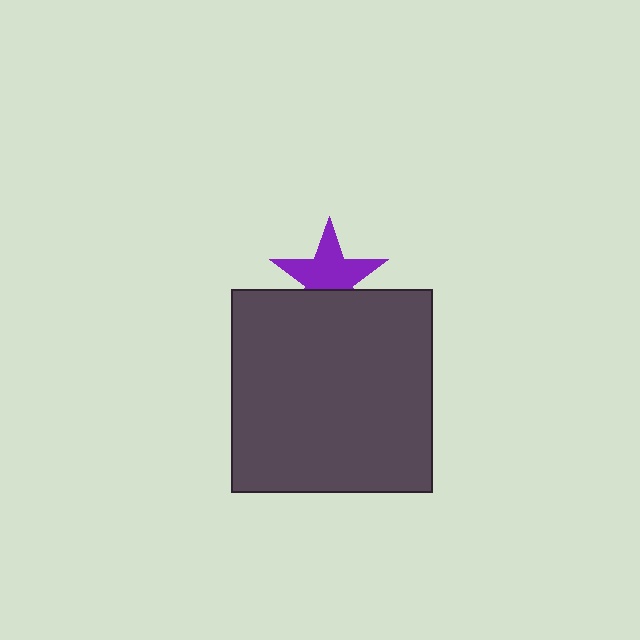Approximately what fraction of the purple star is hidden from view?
Roughly 34% of the purple star is hidden behind the dark gray rectangle.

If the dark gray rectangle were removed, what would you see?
You would see the complete purple star.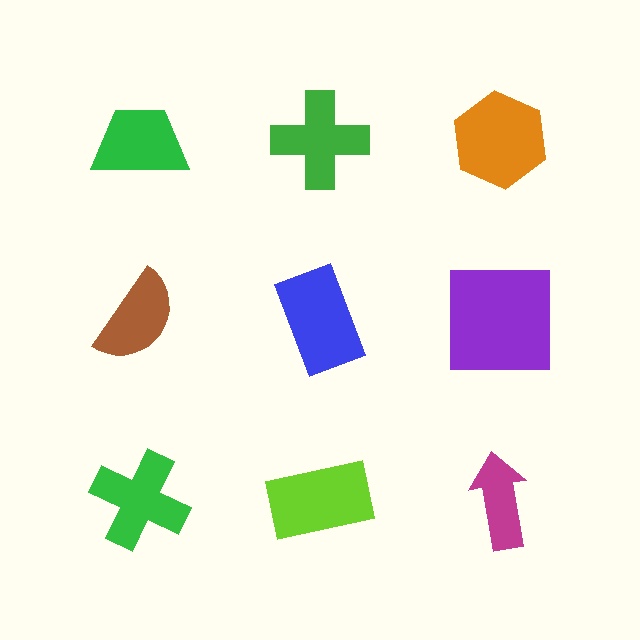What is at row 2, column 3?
A purple square.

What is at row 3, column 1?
A green cross.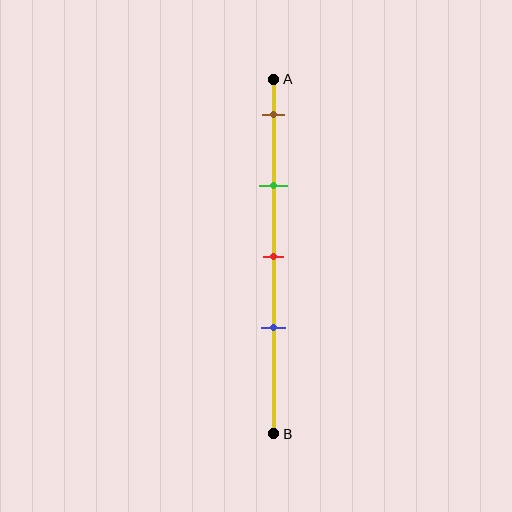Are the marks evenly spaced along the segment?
Yes, the marks are approximately evenly spaced.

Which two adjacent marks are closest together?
The red and blue marks are the closest adjacent pair.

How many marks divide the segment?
There are 4 marks dividing the segment.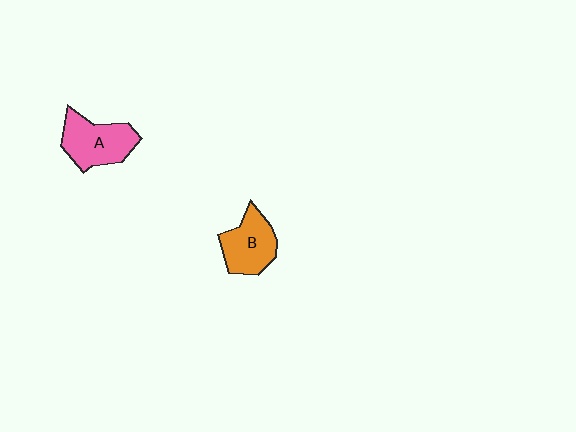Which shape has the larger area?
Shape A (pink).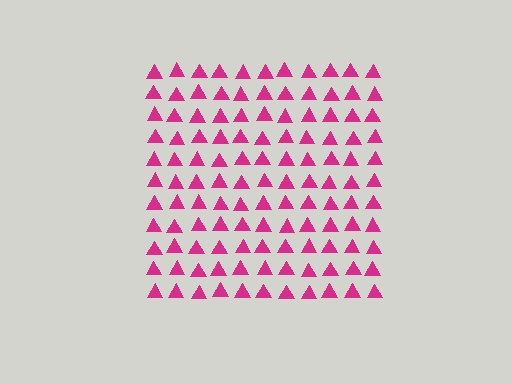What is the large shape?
The large shape is a square.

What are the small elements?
The small elements are triangles.